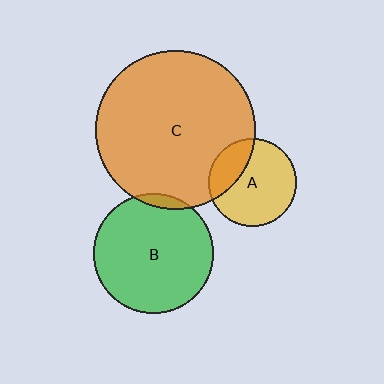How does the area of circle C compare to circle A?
Approximately 3.3 times.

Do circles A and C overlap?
Yes.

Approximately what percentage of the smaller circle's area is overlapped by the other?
Approximately 25%.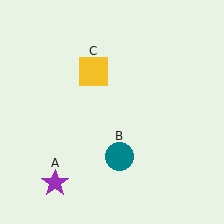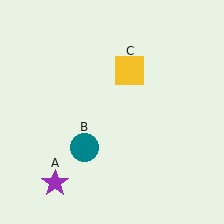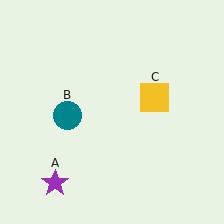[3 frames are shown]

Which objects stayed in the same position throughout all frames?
Purple star (object A) remained stationary.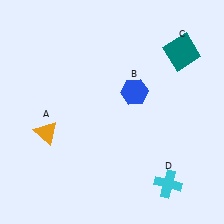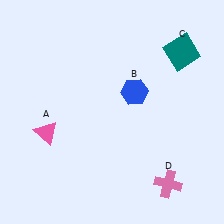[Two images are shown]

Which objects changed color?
A changed from orange to pink. D changed from cyan to pink.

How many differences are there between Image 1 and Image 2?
There are 2 differences between the two images.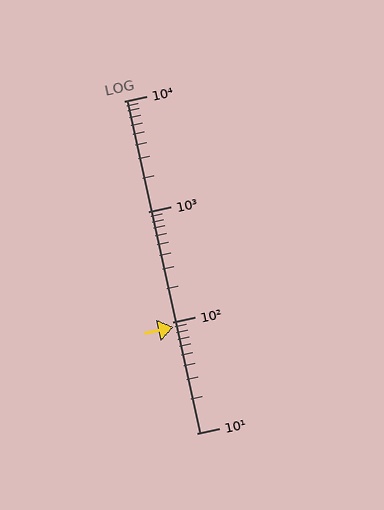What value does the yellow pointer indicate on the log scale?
The pointer indicates approximately 90.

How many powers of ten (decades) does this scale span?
The scale spans 3 decades, from 10 to 10000.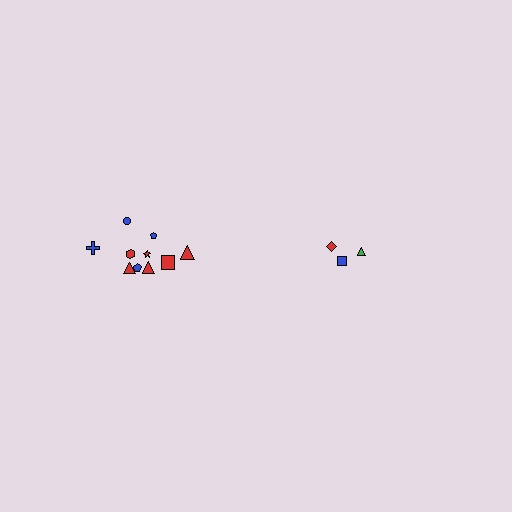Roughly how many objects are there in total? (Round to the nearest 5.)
Roughly 15 objects in total.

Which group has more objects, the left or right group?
The left group.